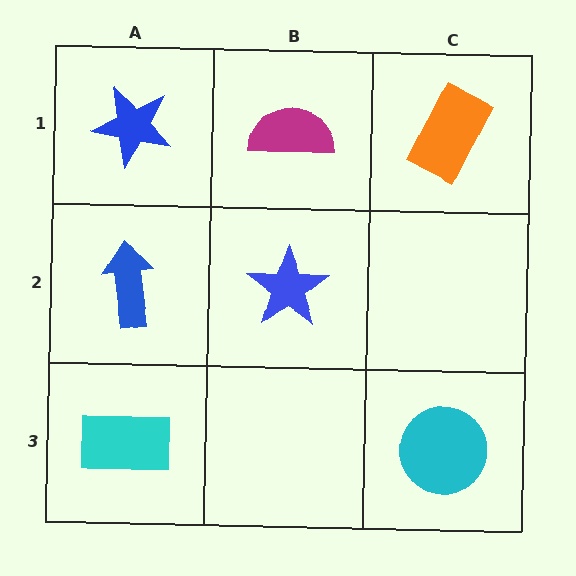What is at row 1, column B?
A magenta semicircle.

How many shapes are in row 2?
2 shapes.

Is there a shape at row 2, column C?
No, that cell is empty.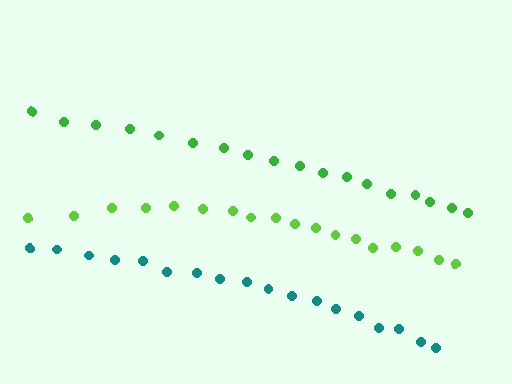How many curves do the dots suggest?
There are 3 distinct paths.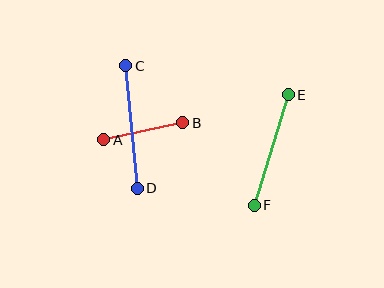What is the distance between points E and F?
The distance is approximately 116 pixels.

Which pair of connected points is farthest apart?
Points C and D are farthest apart.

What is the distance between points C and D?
The distance is approximately 123 pixels.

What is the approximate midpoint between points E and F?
The midpoint is at approximately (271, 150) pixels.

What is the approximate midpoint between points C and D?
The midpoint is at approximately (132, 127) pixels.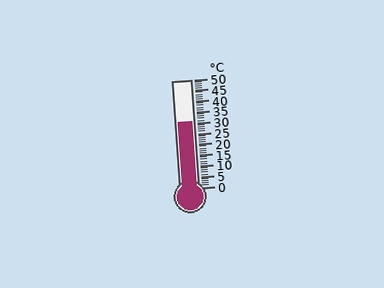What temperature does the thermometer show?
The thermometer shows approximately 31°C.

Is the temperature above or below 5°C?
The temperature is above 5°C.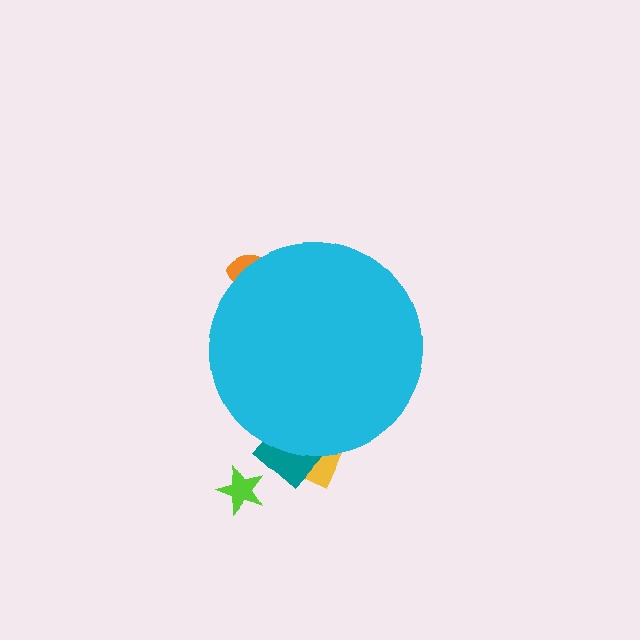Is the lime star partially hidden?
No, the lime star is fully visible.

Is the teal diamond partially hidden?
Yes, the teal diamond is partially hidden behind the cyan circle.